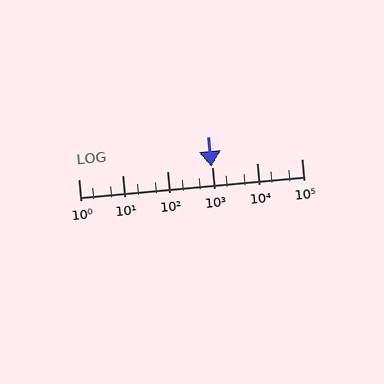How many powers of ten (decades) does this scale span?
The scale spans 5 decades, from 1 to 100000.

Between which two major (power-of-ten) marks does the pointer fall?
The pointer is between 100 and 1000.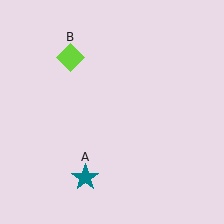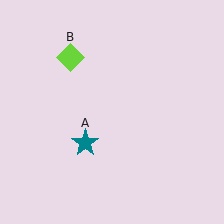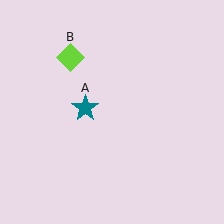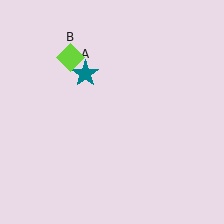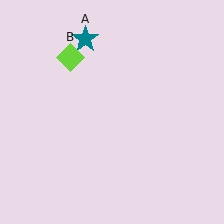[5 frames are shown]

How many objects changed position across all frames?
1 object changed position: teal star (object A).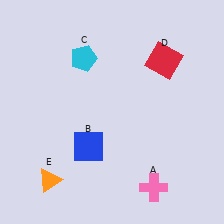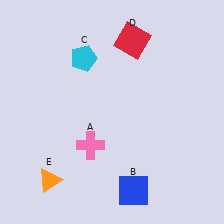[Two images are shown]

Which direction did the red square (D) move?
The red square (D) moved left.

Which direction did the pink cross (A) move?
The pink cross (A) moved left.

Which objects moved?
The objects that moved are: the pink cross (A), the blue square (B), the red square (D).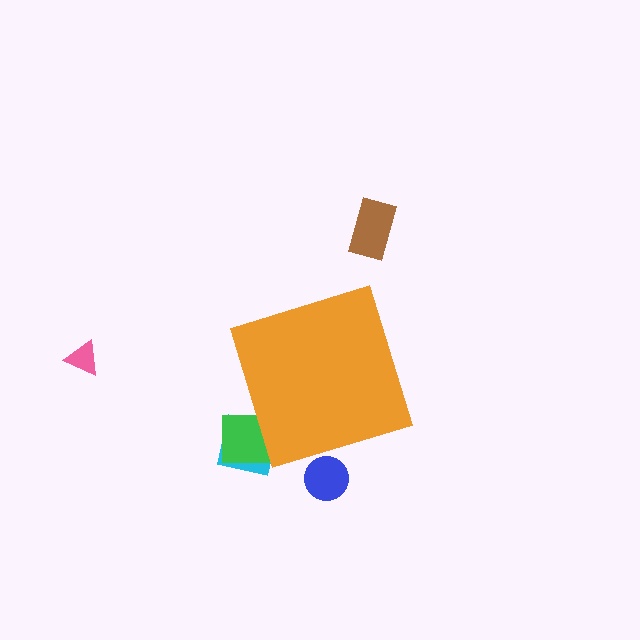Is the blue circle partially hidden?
Yes, the blue circle is partially hidden behind the orange diamond.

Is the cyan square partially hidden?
Yes, the cyan square is partially hidden behind the orange diamond.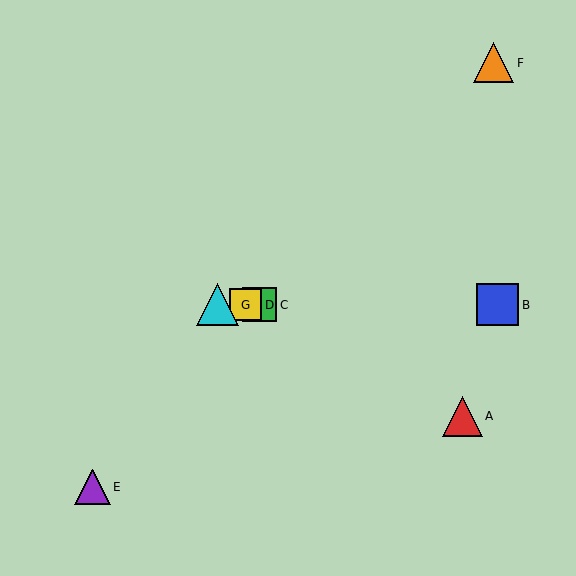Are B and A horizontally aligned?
No, B is at y≈305 and A is at y≈416.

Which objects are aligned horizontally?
Objects B, C, D, G are aligned horizontally.